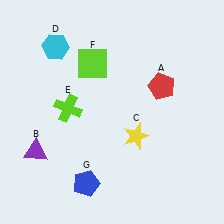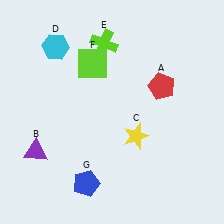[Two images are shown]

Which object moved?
The lime cross (E) moved up.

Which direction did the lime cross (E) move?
The lime cross (E) moved up.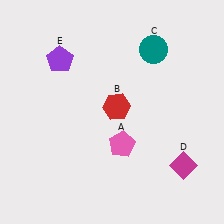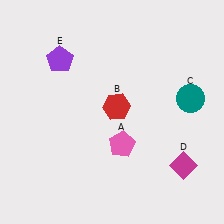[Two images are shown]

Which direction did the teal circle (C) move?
The teal circle (C) moved down.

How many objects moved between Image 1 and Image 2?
1 object moved between the two images.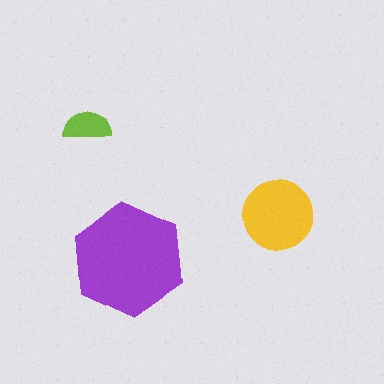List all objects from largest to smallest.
The purple hexagon, the yellow circle, the lime semicircle.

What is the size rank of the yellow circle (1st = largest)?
2nd.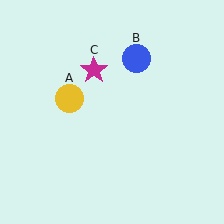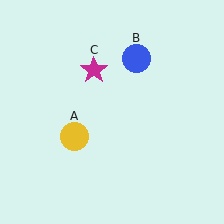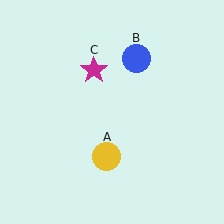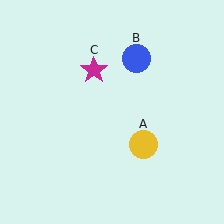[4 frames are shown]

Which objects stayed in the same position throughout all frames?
Blue circle (object B) and magenta star (object C) remained stationary.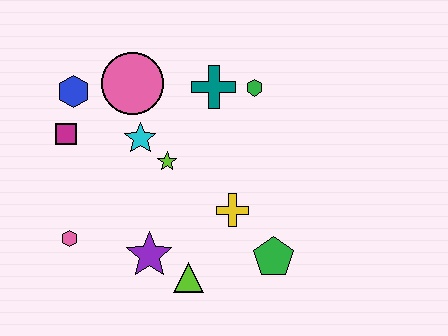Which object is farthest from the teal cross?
The pink hexagon is farthest from the teal cross.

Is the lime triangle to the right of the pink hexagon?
Yes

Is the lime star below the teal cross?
Yes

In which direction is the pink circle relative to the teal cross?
The pink circle is to the left of the teal cross.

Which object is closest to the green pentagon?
The yellow cross is closest to the green pentagon.